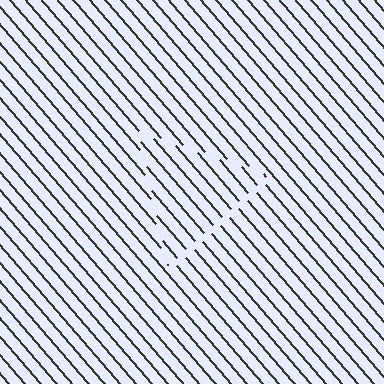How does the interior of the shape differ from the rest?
The interior of the shape contains the same grating, shifted by half a period — the contour is defined by the phase discontinuity where line-ends from the inner and outer gratings abut.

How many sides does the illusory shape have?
3 sides — the line-ends trace a triangle.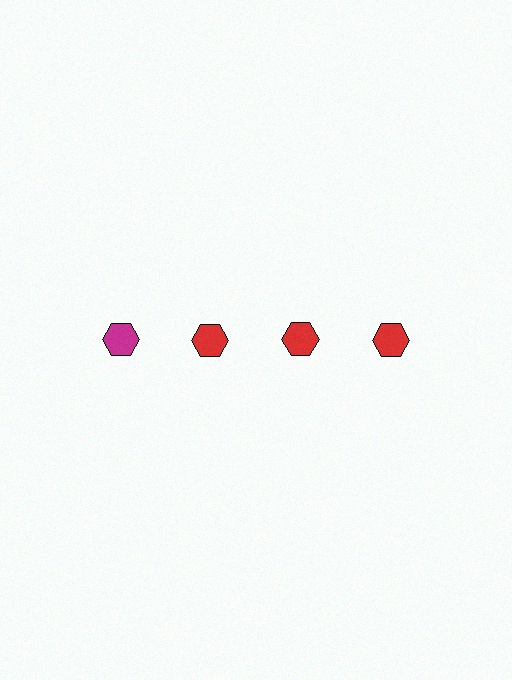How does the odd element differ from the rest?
It has a different color: magenta instead of red.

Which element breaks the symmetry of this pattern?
The magenta hexagon in the top row, leftmost column breaks the symmetry. All other shapes are red hexagons.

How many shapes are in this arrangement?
There are 4 shapes arranged in a grid pattern.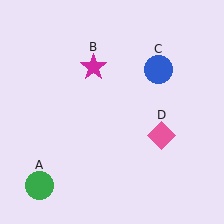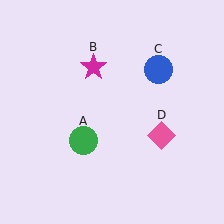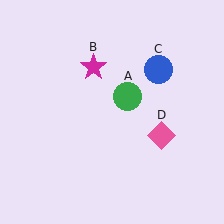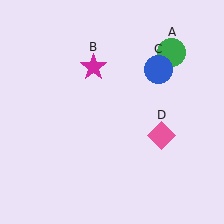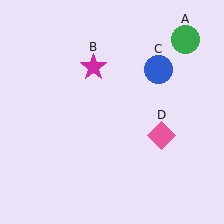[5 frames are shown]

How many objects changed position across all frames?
1 object changed position: green circle (object A).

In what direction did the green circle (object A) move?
The green circle (object A) moved up and to the right.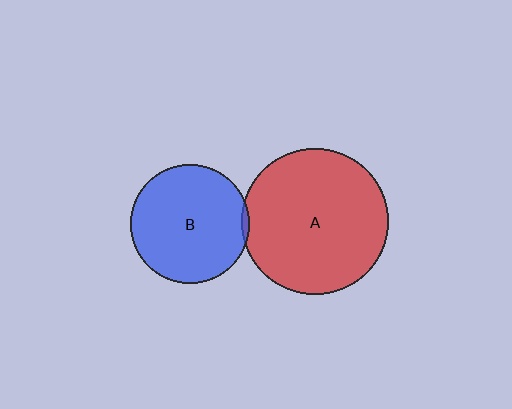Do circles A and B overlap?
Yes.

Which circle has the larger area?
Circle A (red).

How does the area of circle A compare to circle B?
Approximately 1.5 times.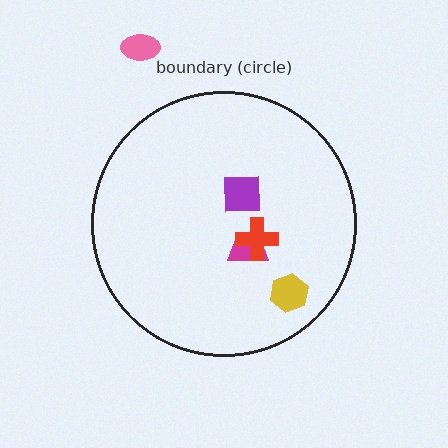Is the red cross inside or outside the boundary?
Inside.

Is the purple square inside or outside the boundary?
Inside.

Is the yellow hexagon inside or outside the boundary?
Inside.